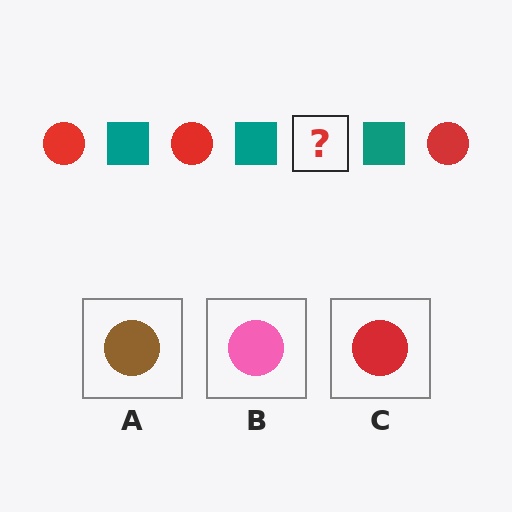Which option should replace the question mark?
Option C.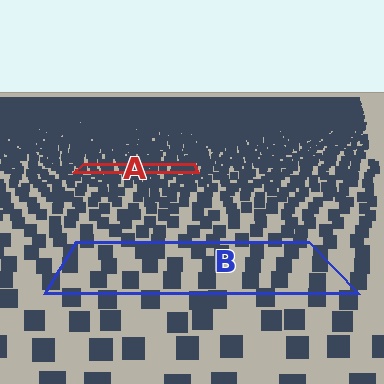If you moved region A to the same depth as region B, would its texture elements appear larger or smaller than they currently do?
They would appear larger. At a closer depth, the same texture elements are projected at a bigger on-screen size.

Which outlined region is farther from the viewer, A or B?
Region A is farther from the viewer — the texture elements inside it appear smaller and more densely packed.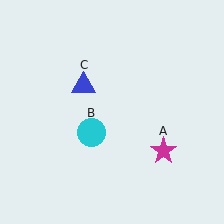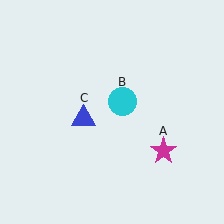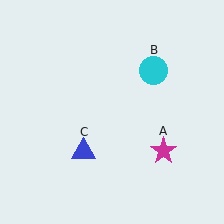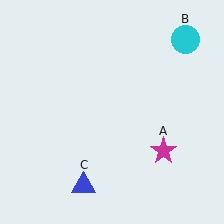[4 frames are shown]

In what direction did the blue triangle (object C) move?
The blue triangle (object C) moved down.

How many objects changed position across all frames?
2 objects changed position: cyan circle (object B), blue triangle (object C).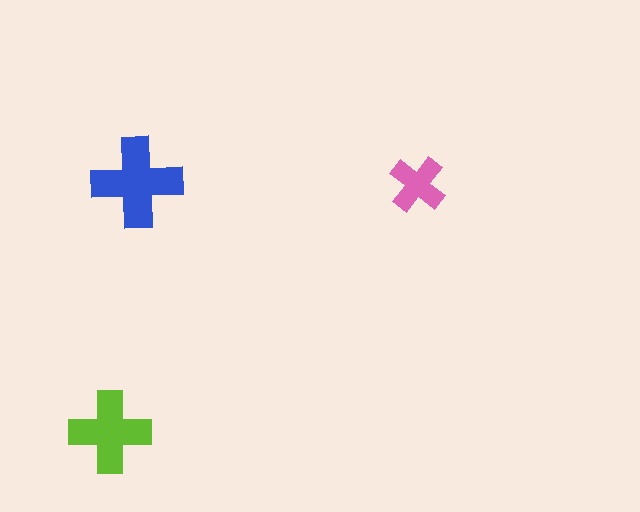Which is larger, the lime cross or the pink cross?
The lime one.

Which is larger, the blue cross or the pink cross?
The blue one.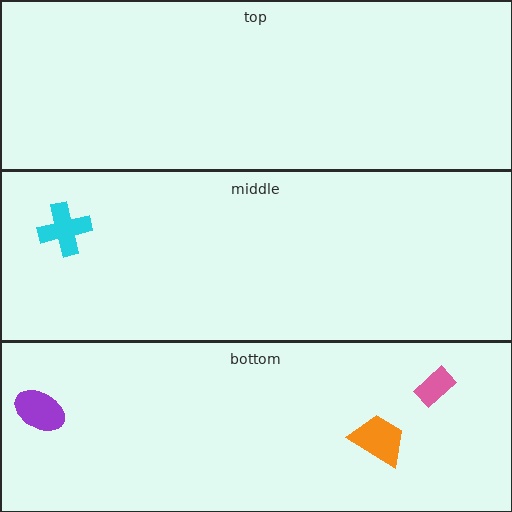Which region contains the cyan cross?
The middle region.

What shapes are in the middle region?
The cyan cross.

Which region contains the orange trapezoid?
The bottom region.